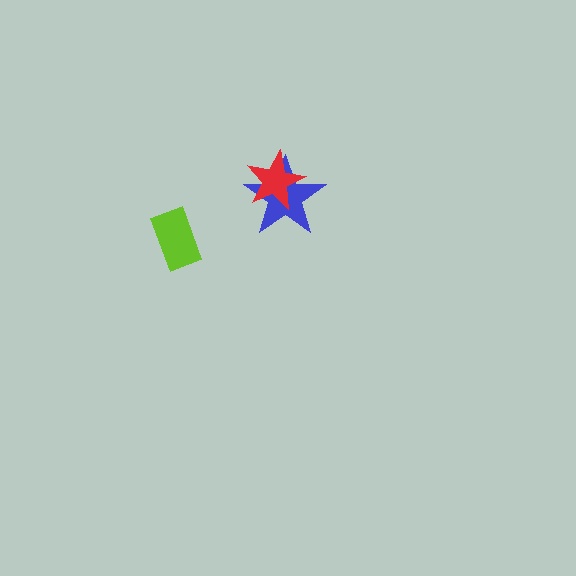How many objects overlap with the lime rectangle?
0 objects overlap with the lime rectangle.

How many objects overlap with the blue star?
1 object overlaps with the blue star.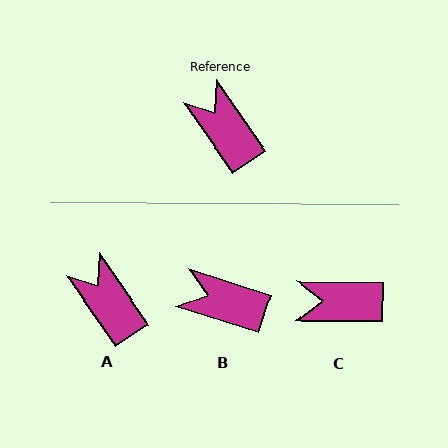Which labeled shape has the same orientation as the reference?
A.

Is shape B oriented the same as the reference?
No, it is off by about 37 degrees.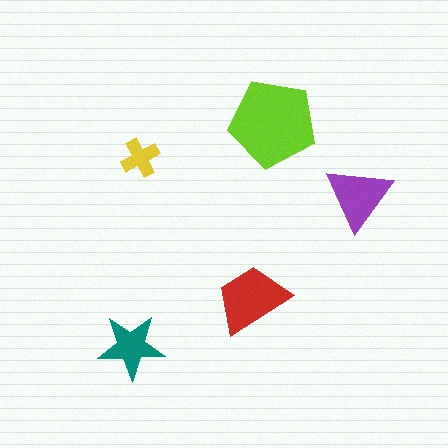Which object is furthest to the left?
The teal star is leftmost.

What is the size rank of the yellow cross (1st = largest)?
5th.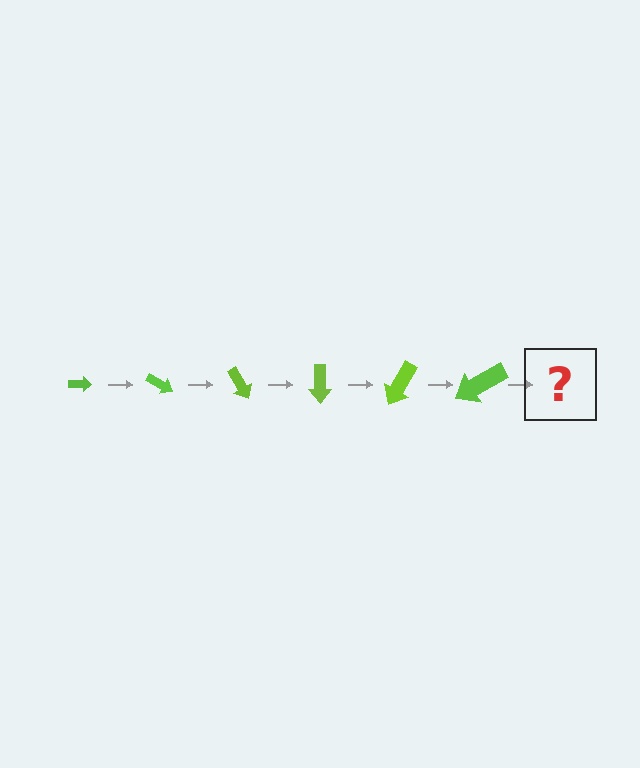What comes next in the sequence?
The next element should be an arrow, larger than the previous one and rotated 180 degrees from the start.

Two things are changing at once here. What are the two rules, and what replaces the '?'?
The two rules are that the arrow grows larger each step and it rotates 30 degrees each step. The '?' should be an arrow, larger than the previous one and rotated 180 degrees from the start.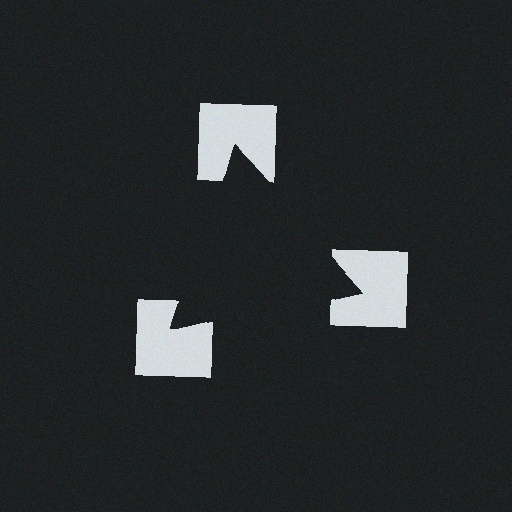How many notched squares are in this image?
There are 3 — one at each vertex of the illusory triangle.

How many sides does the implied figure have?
3 sides.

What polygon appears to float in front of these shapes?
An illusory triangle — its edges are inferred from the aligned wedge cuts in the notched squares, not physically drawn.